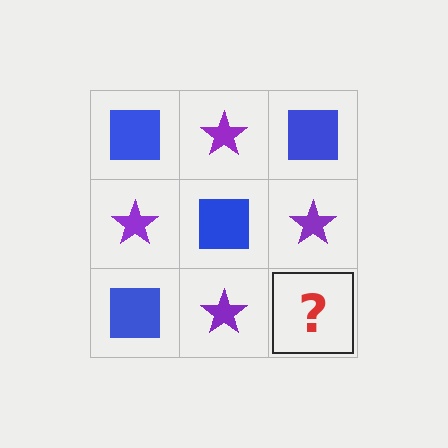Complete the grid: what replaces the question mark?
The question mark should be replaced with a blue square.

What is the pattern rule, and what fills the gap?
The rule is that it alternates blue square and purple star in a checkerboard pattern. The gap should be filled with a blue square.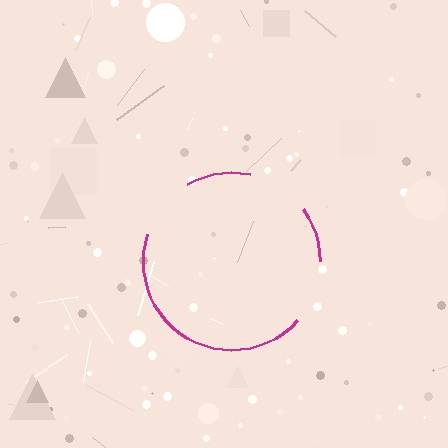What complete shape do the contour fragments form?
The contour fragments form a circle.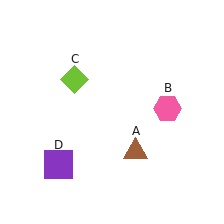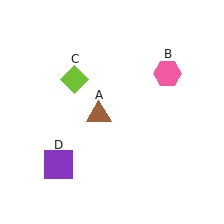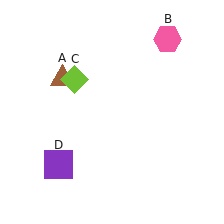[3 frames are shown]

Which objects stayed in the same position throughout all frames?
Lime diamond (object C) and purple square (object D) remained stationary.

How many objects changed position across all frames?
2 objects changed position: brown triangle (object A), pink hexagon (object B).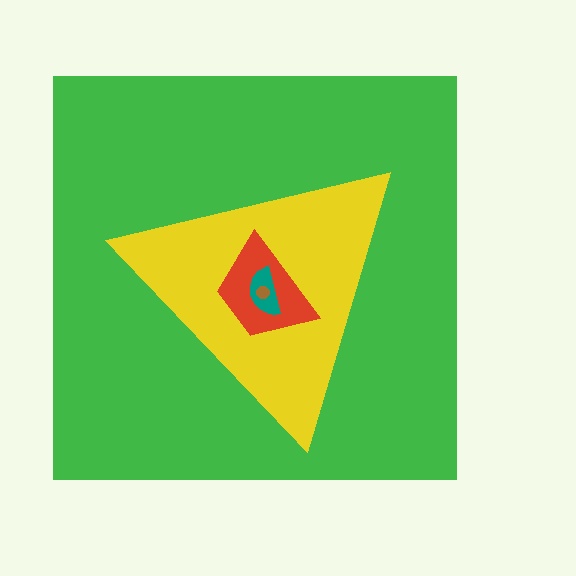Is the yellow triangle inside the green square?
Yes.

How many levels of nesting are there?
5.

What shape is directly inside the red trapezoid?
The teal semicircle.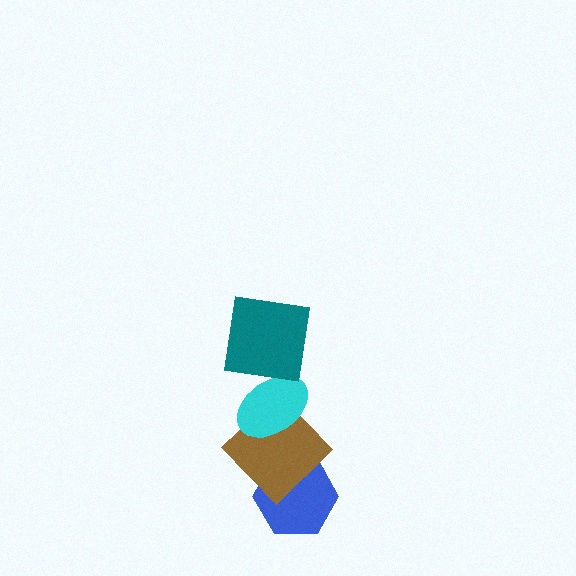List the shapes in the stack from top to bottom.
From top to bottom: the teal square, the cyan ellipse, the brown diamond, the blue hexagon.